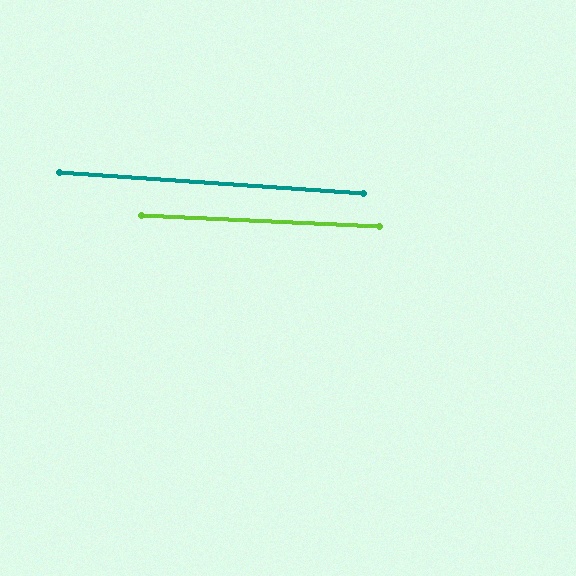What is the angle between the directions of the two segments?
Approximately 1 degree.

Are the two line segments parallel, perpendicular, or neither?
Parallel — their directions differ by only 1.3°.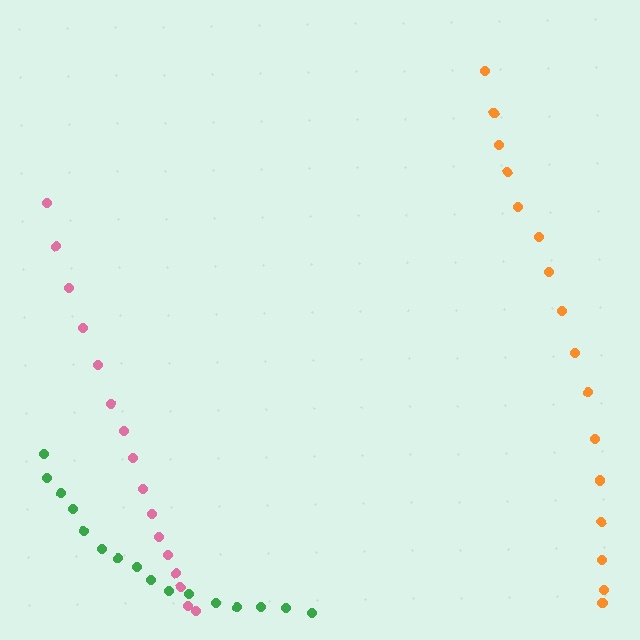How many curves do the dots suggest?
There are 3 distinct paths.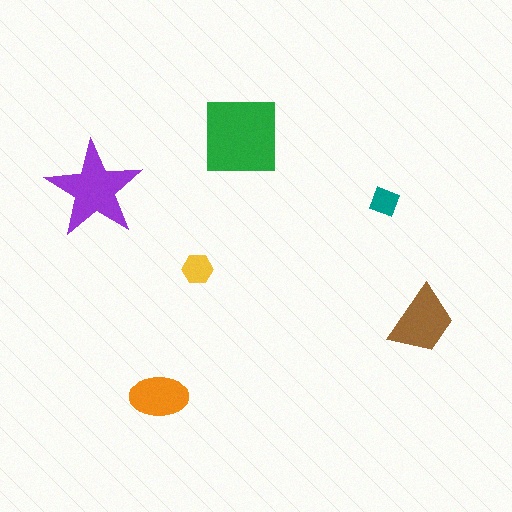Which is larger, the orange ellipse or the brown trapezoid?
The brown trapezoid.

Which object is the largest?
The green square.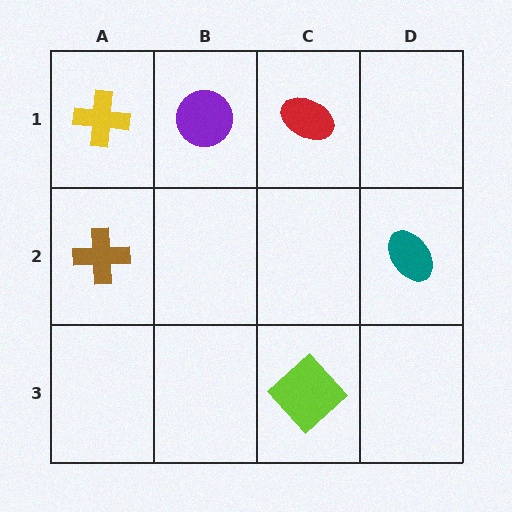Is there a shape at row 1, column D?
No, that cell is empty.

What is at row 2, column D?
A teal ellipse.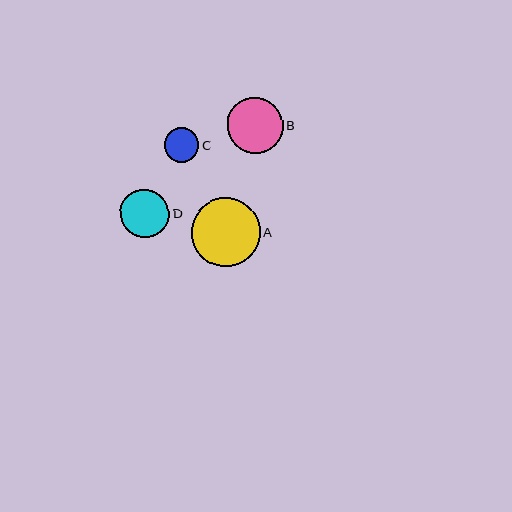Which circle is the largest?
Circle A is the largest with a size of approximately 69 pixels.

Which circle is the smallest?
Circle C is the smallest with a size of approximately 34 pixels.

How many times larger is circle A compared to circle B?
Circle A is approximately 1.2 times the size of circle B.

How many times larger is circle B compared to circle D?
Circle B is approximately 1.1 times the size of circle D.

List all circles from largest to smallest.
From largest to smallest: A, B, D, C.